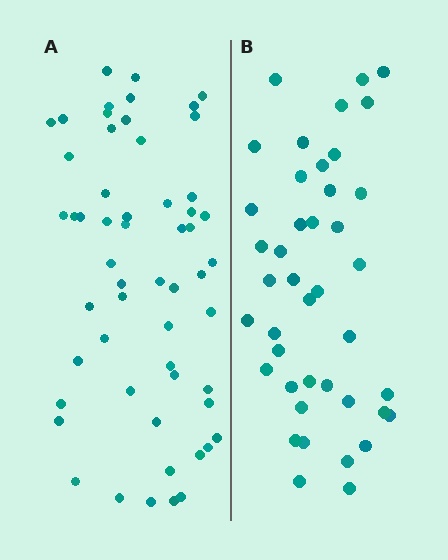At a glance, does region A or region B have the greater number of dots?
Region A (the left region) has more dots.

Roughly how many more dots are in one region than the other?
Region A has approximately 15 more dots than region B.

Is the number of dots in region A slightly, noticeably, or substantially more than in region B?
Region A has noticeably more, but not dramatically so. The ratio is roughly 1.3 to 1.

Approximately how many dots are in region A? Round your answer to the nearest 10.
About 60 dots. (The exact count is 56, which rounds to 60.)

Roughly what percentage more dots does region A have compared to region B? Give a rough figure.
About 35% more.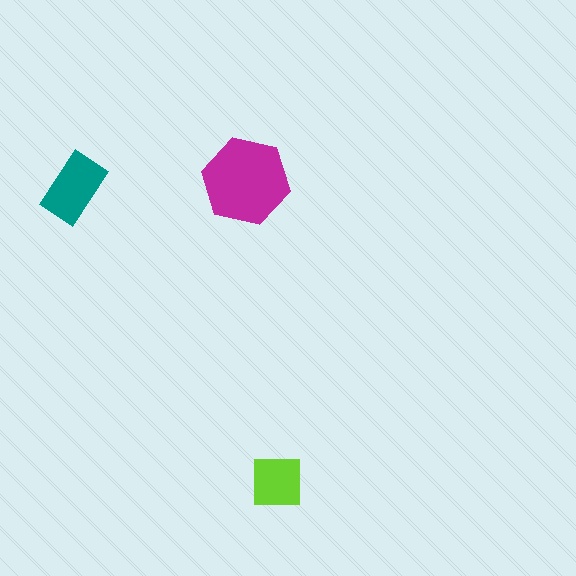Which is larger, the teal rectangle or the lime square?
The teal rectangle.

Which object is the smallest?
The lime square.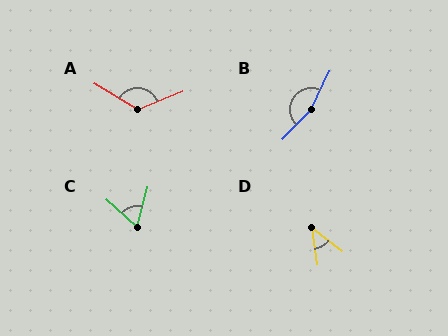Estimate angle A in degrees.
Approximately 126 degrees.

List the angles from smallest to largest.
D (43°), C (63°), A (126°), B (161°).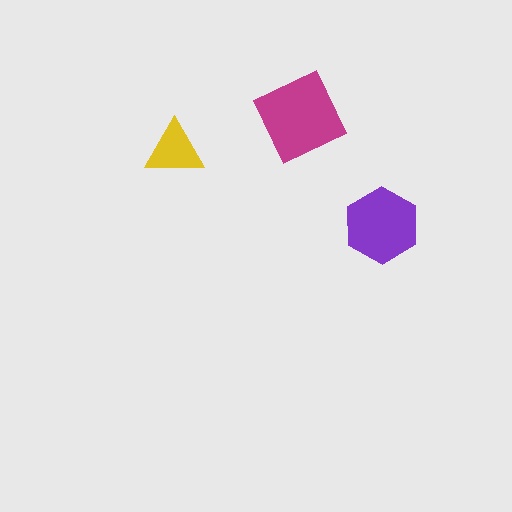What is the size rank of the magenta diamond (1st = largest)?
1st.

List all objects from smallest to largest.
The yellow triangle, the purple hexagon, the magenta diamond.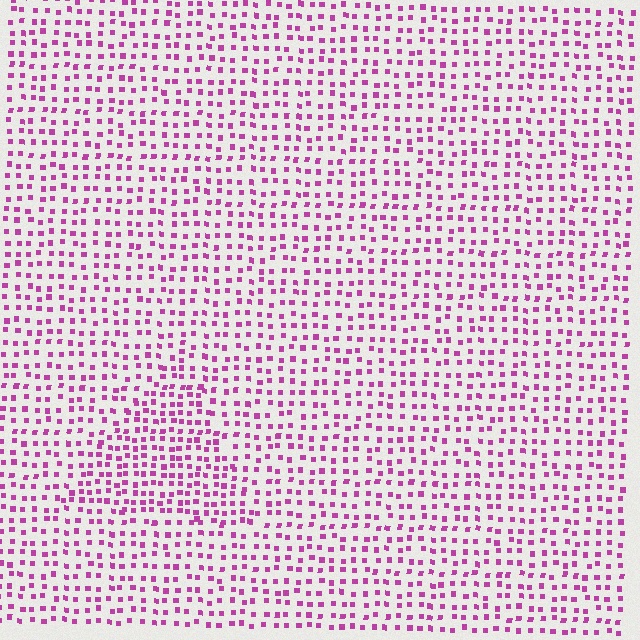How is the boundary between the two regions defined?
The boundary is defined by a change in element density (approximately 1.5x ratio). All elements are the same color, size, and shape.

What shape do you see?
I see a triangle.